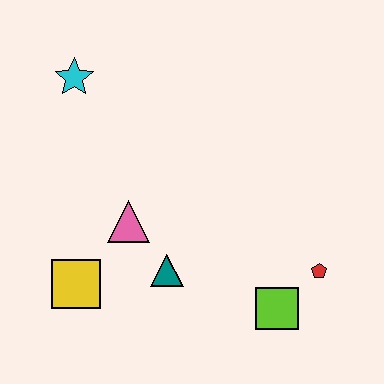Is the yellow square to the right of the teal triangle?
No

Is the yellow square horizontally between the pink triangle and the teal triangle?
No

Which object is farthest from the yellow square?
The red pentagon is farthest from the yellow square.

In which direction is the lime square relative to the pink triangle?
The lime square is to the right of the pink triangle.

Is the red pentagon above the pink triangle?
No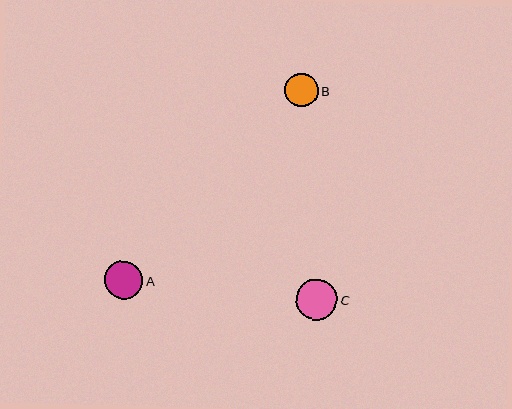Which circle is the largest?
Circle C is the largest with a size of approximately 41 pixels.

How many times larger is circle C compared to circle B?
Circle C is approximately 1.2 times the size of circle B.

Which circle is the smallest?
Circle B is the smallest with a size of approximately 33 pixels.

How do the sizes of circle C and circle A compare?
Circle C and circle A are approximately the same size.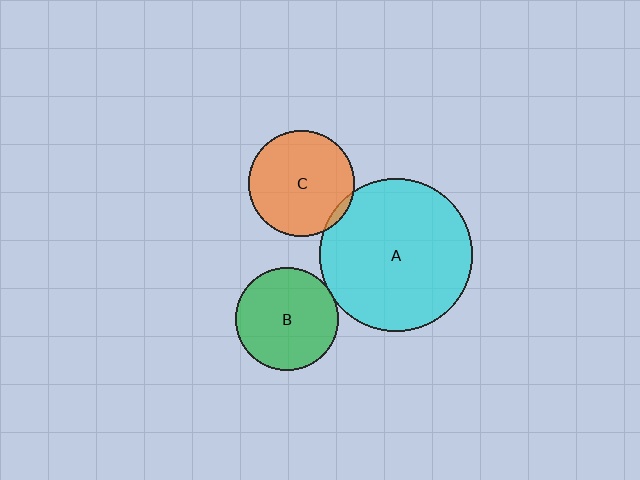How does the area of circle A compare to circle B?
Approximately 2.2 times.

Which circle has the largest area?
Circle A (cyan).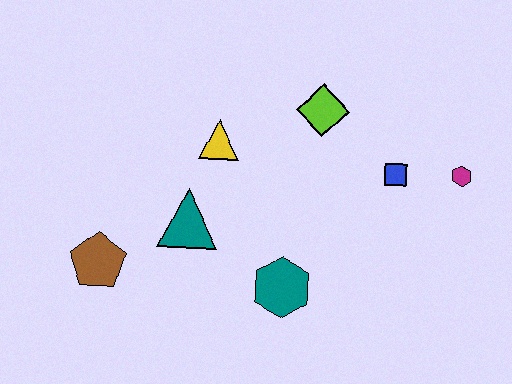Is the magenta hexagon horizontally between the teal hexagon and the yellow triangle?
No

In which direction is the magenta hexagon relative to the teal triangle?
The magenta hexagon is to the right of the teal triangle.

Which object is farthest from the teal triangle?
The magenta hexagon is farthest from the teal triangle.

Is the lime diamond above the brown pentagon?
Yes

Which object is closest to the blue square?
The magenta hexagon is closest to the blue square.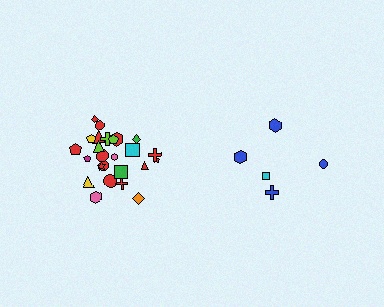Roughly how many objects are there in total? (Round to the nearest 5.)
Roughly 30 objects in total.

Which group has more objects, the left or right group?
The left group.